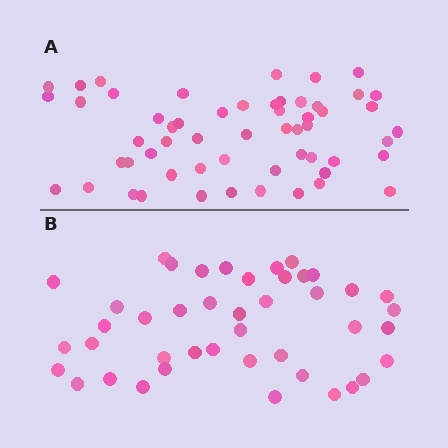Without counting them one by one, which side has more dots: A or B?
Region A (the top region) has more dots.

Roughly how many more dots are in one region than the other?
Region A has approximately 15 more dots than region B.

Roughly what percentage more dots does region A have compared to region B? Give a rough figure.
About 30% more.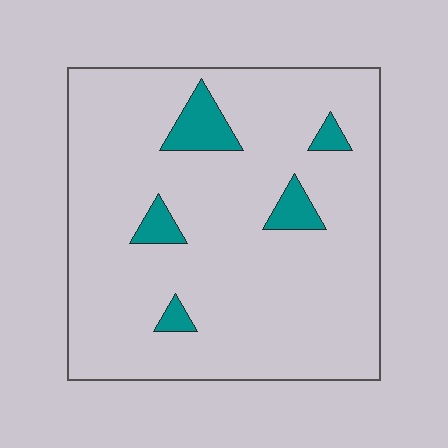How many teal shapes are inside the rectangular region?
5.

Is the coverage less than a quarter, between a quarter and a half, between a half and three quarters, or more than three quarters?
Less than a quarter.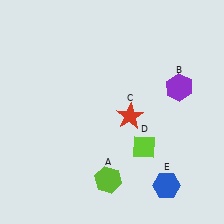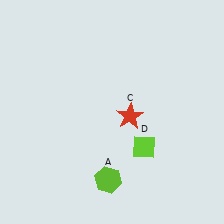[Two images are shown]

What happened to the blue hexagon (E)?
The blue hexagon (E) was removed in Image 2. It was in the bottom-right area of Image 1.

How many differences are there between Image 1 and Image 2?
There are 2 differences between the two images.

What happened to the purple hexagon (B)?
The purple hexagon (B) was removed in Image 2. It was in the top-right area of Image 1.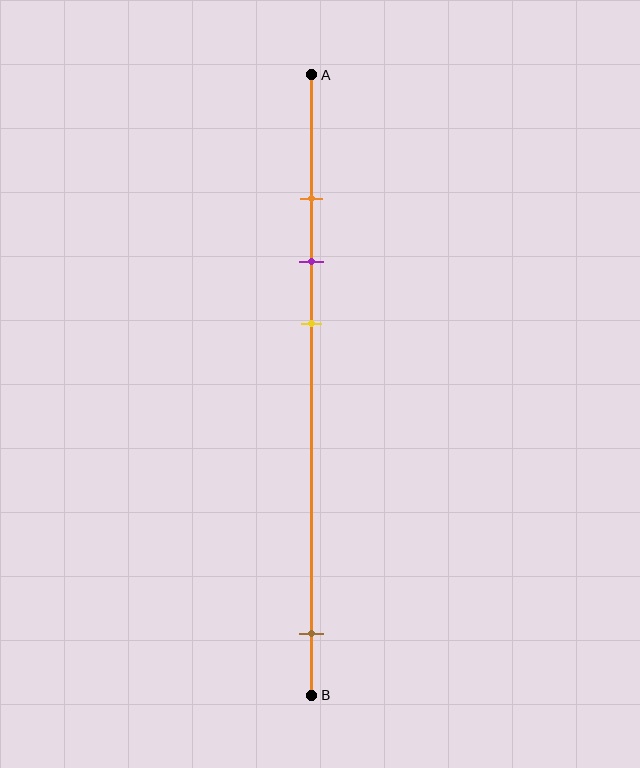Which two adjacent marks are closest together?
The orange and purple marks are the closest adjacent pair.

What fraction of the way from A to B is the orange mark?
The orange mark is approximately 20% (0.2) of the way from A to B.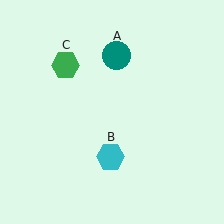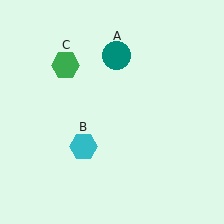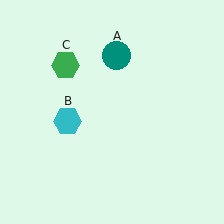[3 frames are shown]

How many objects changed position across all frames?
1 object changed position: cyan hexagon (object B).